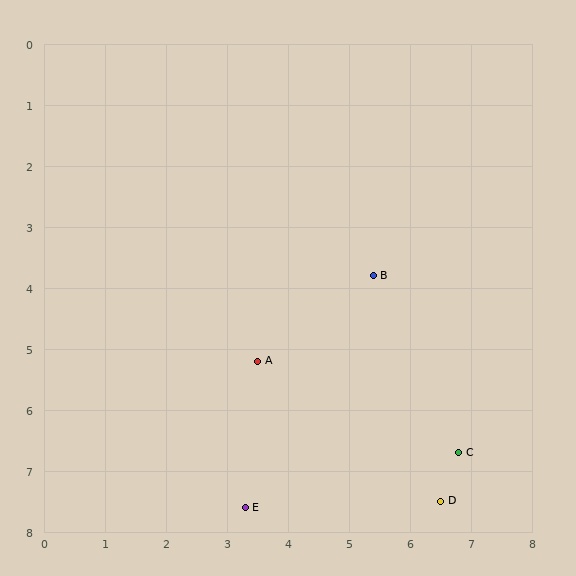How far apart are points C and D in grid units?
Points C and D are about 0.9 grid units apart.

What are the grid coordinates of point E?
Point E is at approximately (3.3, 7.6).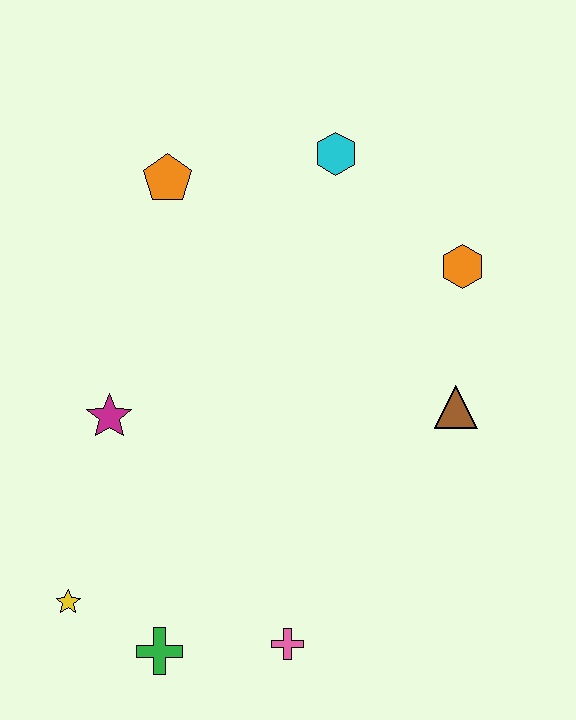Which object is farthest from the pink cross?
The cyan hexagon is farthest from the pink cross.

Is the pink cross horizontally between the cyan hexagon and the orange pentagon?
Yes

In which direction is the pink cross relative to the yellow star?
The pink cross is to the right of the yellow star.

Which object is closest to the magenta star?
The yellow star is closest to the magenta star.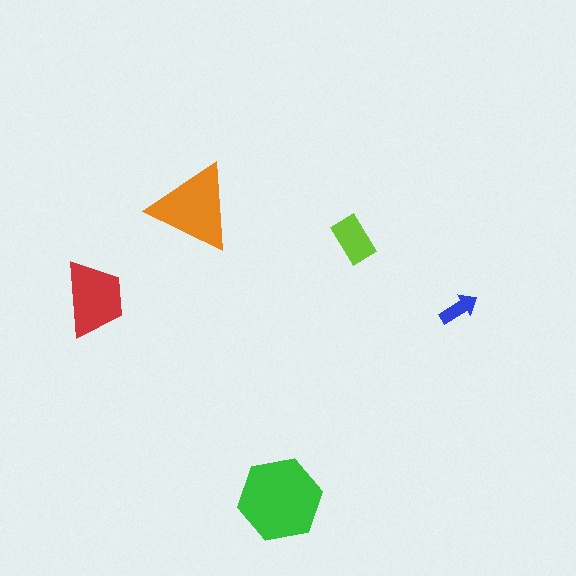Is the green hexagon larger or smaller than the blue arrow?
Larger.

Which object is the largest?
The green hexagon.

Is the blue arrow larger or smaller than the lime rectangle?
Smaller.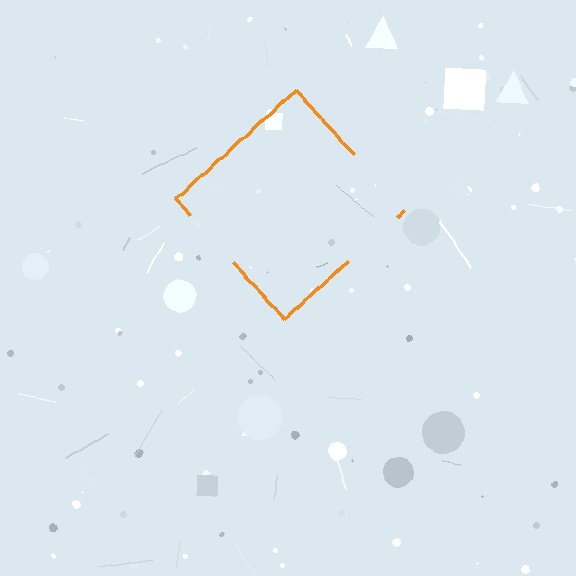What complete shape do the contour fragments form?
The contour fragments form a diamond.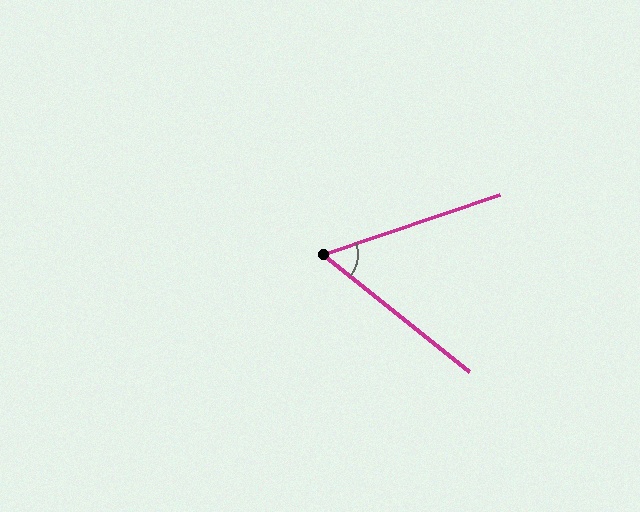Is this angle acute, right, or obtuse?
It is acute.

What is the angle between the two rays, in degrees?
Approximately 57 degrees.